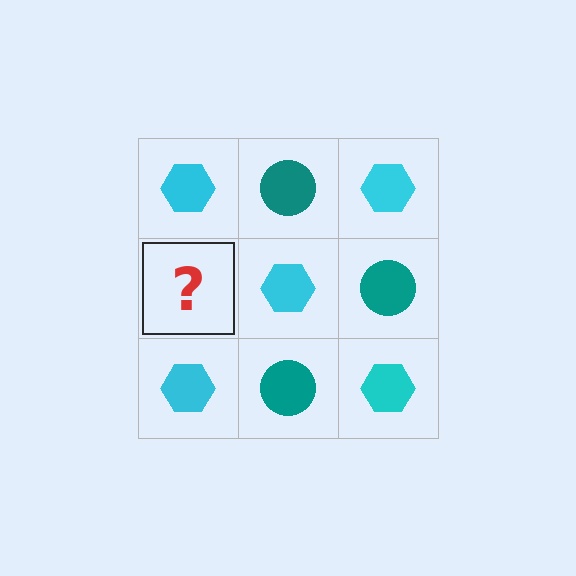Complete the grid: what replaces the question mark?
The question mark should be replaced with a teal circle.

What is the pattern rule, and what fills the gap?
The rule is that it alternates cyan hexagon and teal circle in a checkerboard pattern. The gap should be filled with a teal circle.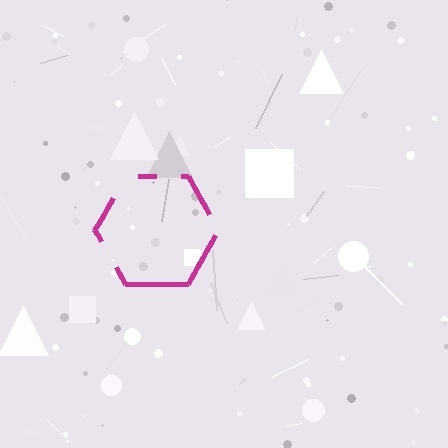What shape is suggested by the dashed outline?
The dashed outline suggests a hexagon.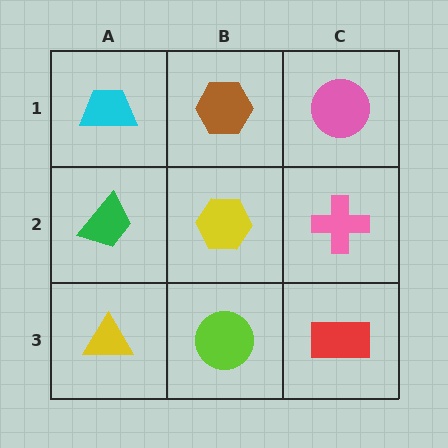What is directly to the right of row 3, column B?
A red rectangle.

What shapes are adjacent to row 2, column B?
A brown hexagon (row 1, column B), a lime circle (row 3, column B), a green trapezoid (row 2, column A), a pink cross (row 2, column C).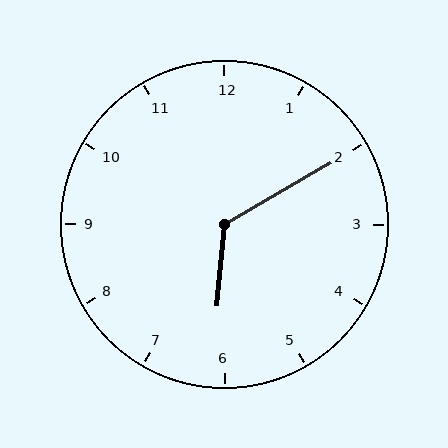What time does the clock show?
6:10.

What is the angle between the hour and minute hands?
Approximately 125 degrees.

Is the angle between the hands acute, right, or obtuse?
It is obtuse.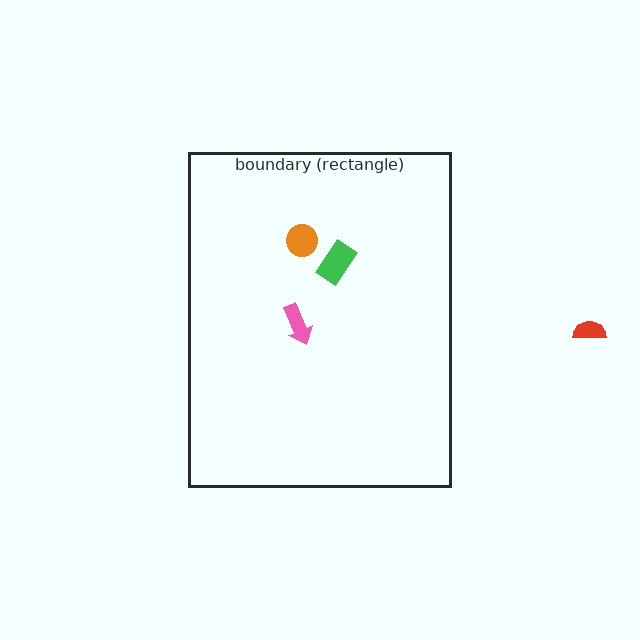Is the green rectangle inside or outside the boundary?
Inside.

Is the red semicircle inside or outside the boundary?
Outside.